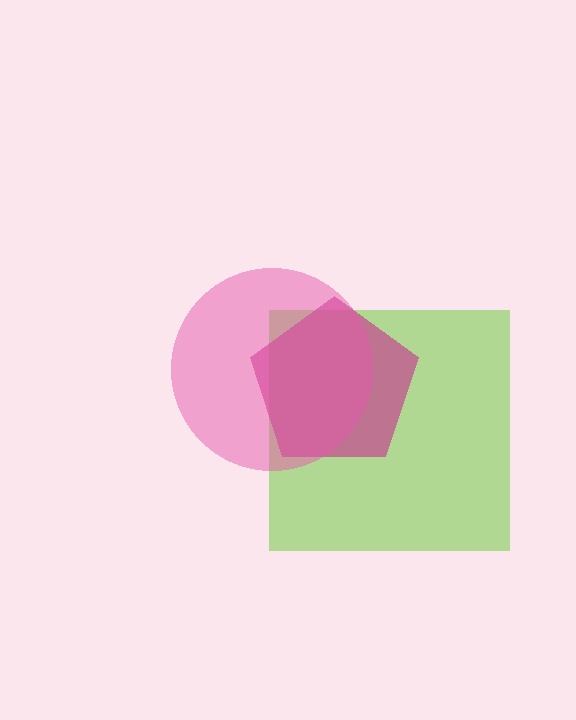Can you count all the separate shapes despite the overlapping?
Yes, there are 3 separate shapes.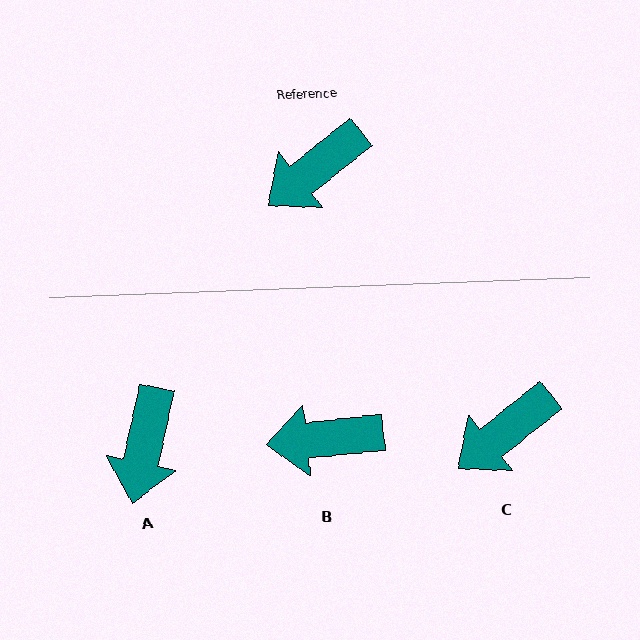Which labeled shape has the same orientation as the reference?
C.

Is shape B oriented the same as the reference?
No, it is off by about 32 degrees.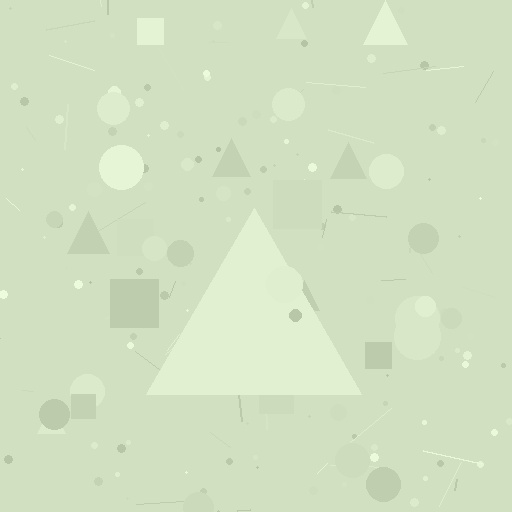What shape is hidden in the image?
A triangle is hidden in the image.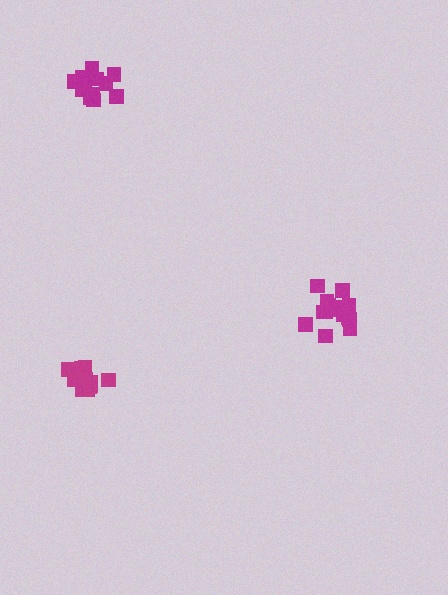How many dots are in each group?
Group 1: 12 dots, Group 2: 16 dots, Group 3: 12 dots (40 total).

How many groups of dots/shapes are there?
There are 3 groups.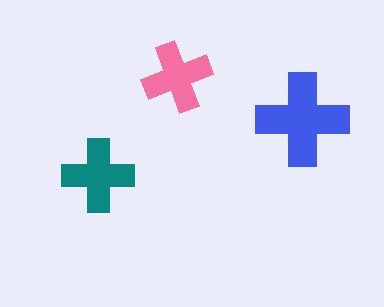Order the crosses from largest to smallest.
the blue one, the teal one, the pink one.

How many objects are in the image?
There are 3 objects in the image.